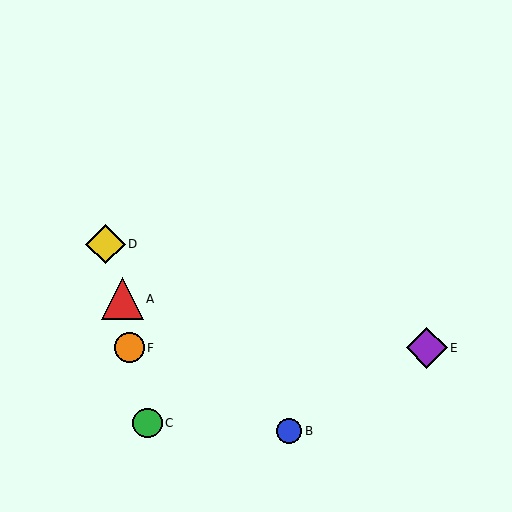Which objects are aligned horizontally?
Objects E, F are aligned horizontally.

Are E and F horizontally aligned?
Yes, both are at y≈348.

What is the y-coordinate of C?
Object C is at y≈423.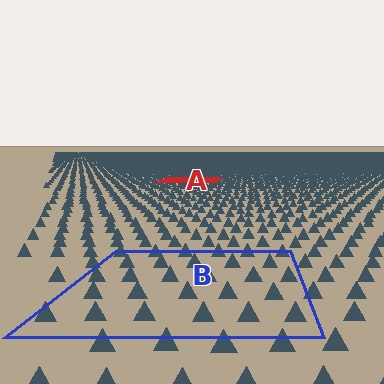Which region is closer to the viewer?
Region B is closer. The texture elements there are larger and more spread out.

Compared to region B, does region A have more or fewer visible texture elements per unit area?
Region A has more texture elements per unit area — they are packed more densely because it is farther away.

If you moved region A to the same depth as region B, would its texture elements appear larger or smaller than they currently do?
They would appear larger. At a closer depth, the same texture elements are projected at a bigger on-screen size.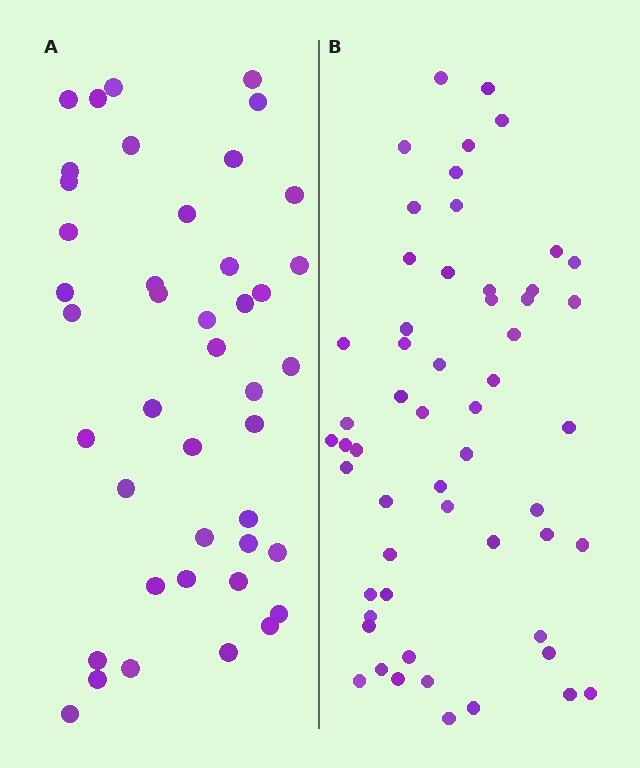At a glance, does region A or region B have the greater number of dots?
Region B (the right region) has more dots.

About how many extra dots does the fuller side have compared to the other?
Region B has approximately 15 more dots than region A.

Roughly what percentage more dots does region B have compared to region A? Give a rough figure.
About 30% more.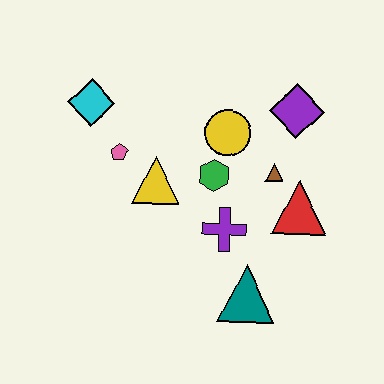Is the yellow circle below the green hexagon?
No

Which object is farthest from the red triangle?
The cyan diamond is farthest from the red triangle.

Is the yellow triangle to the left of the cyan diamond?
No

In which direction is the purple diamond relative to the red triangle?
The purple diamond is above the red triangle.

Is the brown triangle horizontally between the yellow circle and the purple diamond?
Yes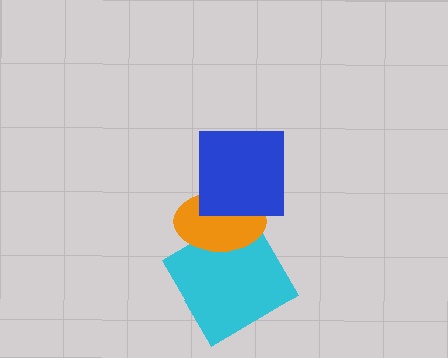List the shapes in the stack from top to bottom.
From top to bottom: the blue square, the orange ellipse, the cyan diamond.